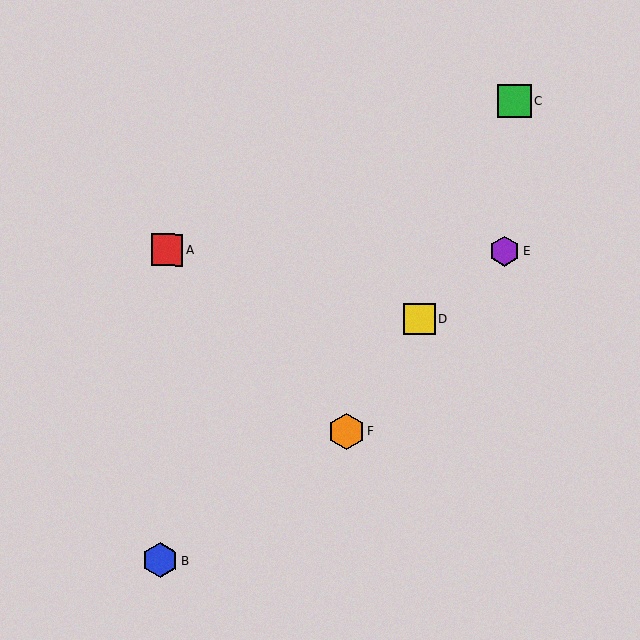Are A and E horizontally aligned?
Yes, both are at y≈250.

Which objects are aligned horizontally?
Objects A, E are aligned horizontally.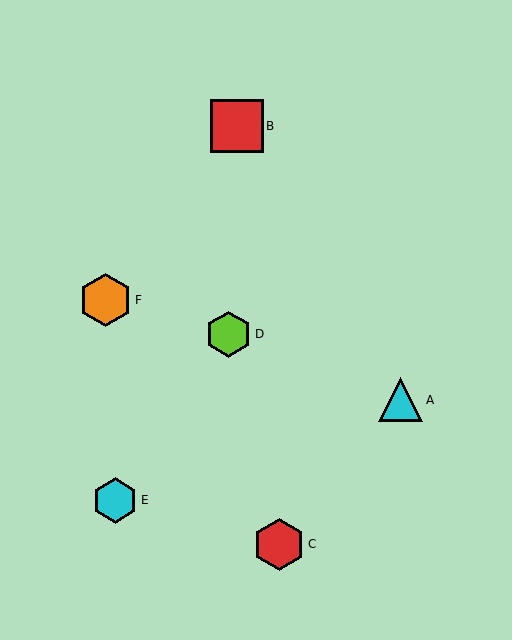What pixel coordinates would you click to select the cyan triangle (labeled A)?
Click at (401, 400) to select the cyan triangle A.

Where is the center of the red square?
The center of the red square is at (237, 126).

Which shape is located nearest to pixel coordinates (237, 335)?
The lime hexagon (labeled D) at (229, 334) is nearest to that location.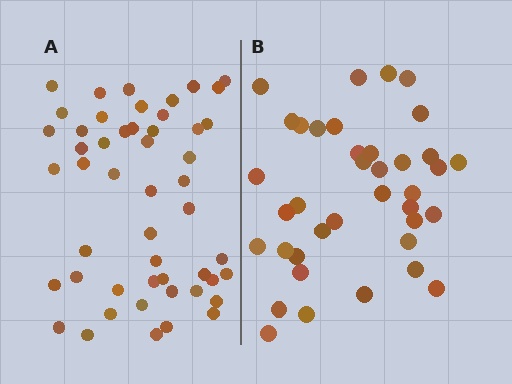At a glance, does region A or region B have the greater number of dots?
Region A (the left region) has more dots.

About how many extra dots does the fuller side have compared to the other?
Region A has roughly 12 or so more dots than region B.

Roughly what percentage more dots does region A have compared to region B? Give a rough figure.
About 30% more.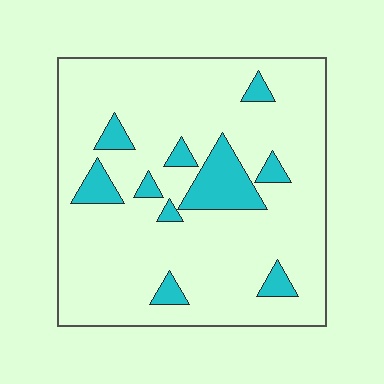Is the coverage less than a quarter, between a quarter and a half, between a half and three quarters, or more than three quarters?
Less than a quarter.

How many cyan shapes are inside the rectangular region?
10.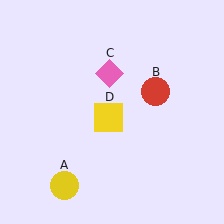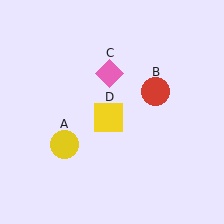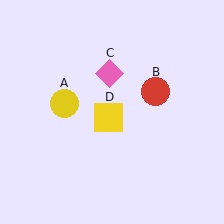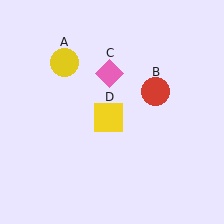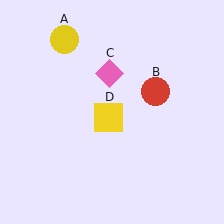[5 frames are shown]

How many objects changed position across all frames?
1 object changed position: yellow circle (object A).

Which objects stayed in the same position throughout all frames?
Red circle (object B) and pink diamond (object C) and yellow square (object D) remained stationary.